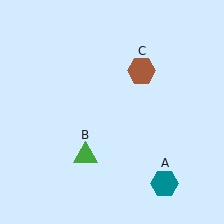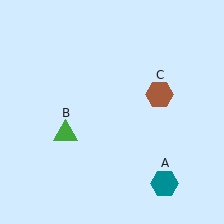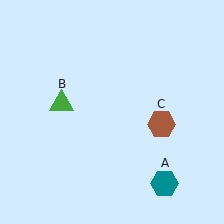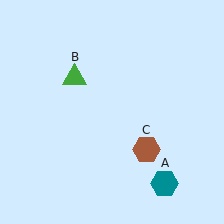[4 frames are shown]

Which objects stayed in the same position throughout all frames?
Teal hexagon (object A) remained stationary.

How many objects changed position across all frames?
2 objects changed position: green triangle (object B), brown hexagon (object C).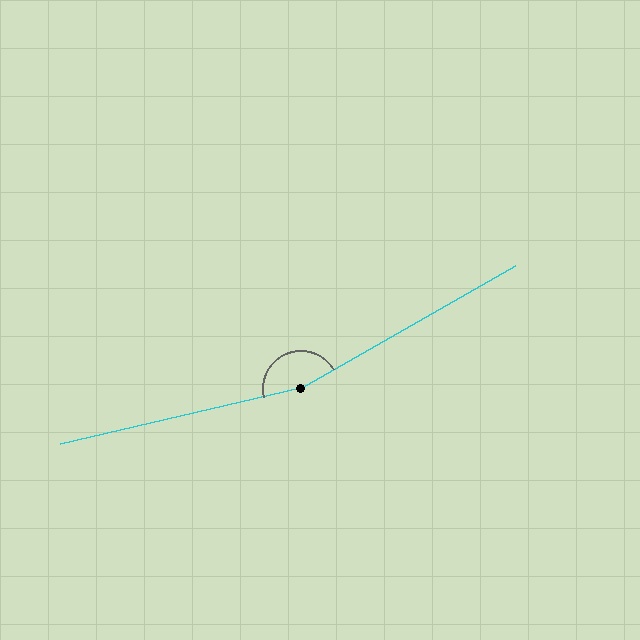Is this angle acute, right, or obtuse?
It is obtuse.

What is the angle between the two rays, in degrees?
Approximately 163 degrees.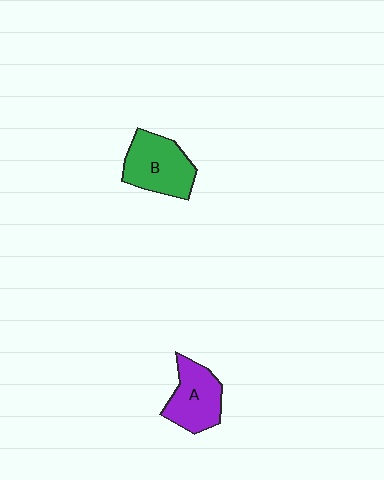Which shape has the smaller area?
Shape A (purple).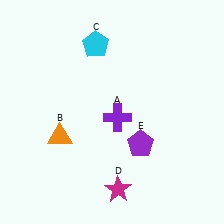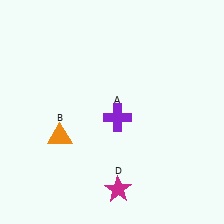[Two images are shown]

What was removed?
The cyan pentagon (C), the purple pentagon (E) were removed in Image 2.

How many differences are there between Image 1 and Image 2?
There are 2 differences between the two images.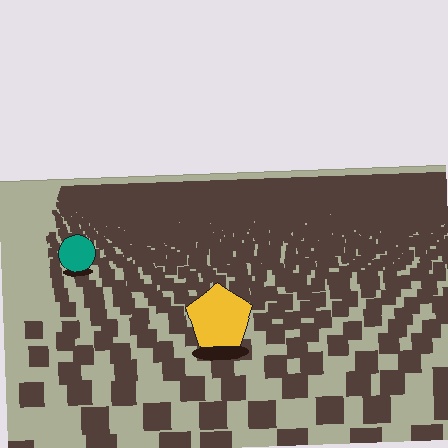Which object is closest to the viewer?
The yellow pentagon is closest. The texture marks near it are larger and more spread out.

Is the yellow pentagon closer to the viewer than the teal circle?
Yes. The yellow pentagon is closer — you can tell from the texture gradient: the ground texture is coarser near it.